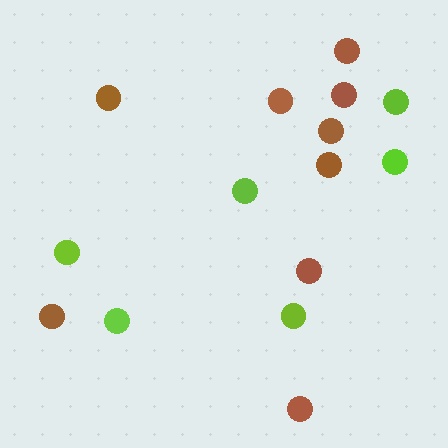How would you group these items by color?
There are 2 groups: one group of lime circles (6) and one group of brown circles (9).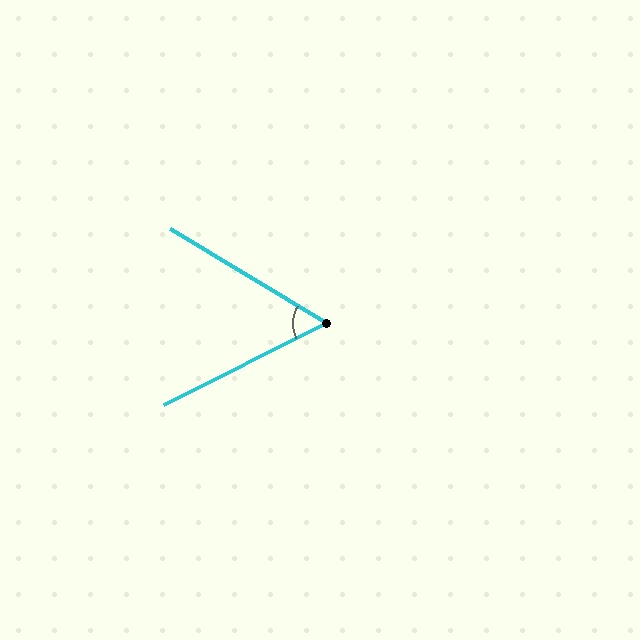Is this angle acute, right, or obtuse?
It is acute.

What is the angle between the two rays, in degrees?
Approximately 58 degrees.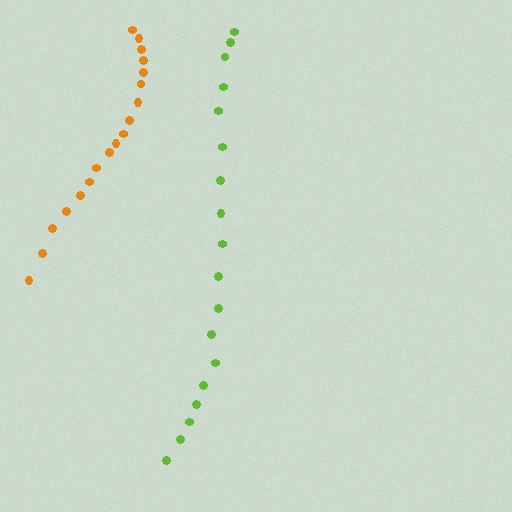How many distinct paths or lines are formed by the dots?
There are 2 distinct paths.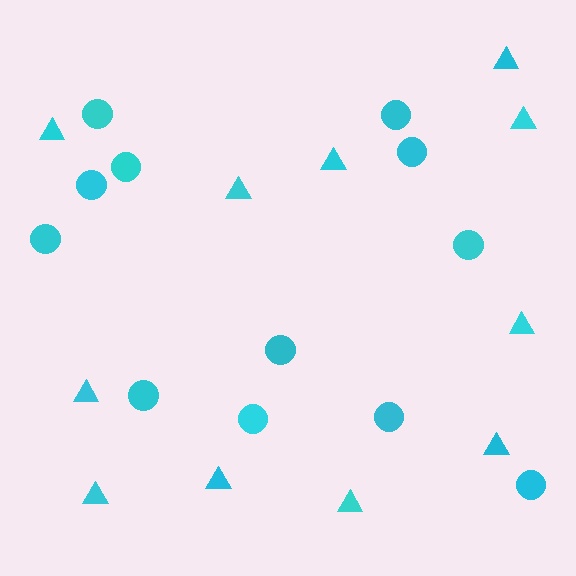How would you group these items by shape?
There are 2 groups: one group of triangles (11) and one group of circles (12).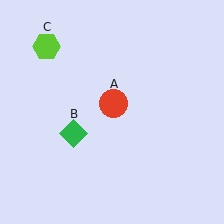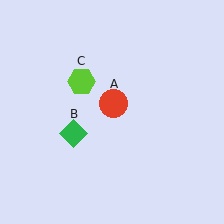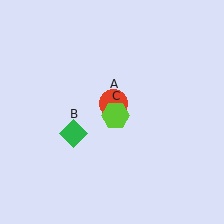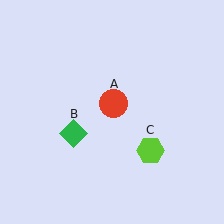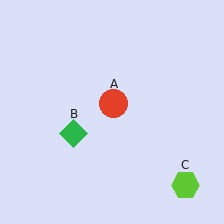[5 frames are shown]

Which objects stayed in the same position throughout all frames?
Red circle (object A) and green diamond (object B) remained stationary.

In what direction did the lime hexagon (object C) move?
The lime hexagon (object C) moved down and to the right.